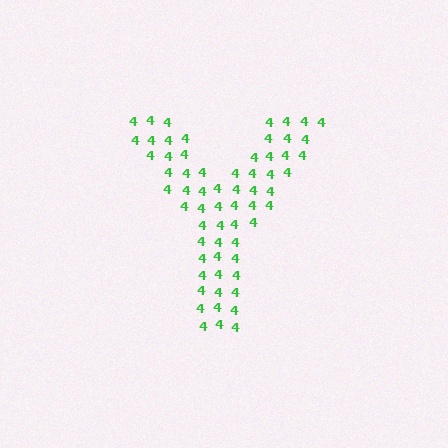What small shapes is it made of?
It is made of small digit 4's.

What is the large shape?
The large shape is the letter Y.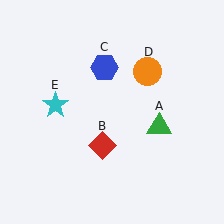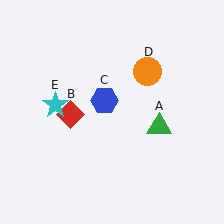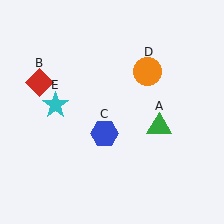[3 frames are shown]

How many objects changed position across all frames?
2 objects changed position: red diamond (object B), blue hexagon (object C).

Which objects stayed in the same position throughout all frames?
Green triangle (object A) and orange circle (object D) and cyan star (object E) remained stationary.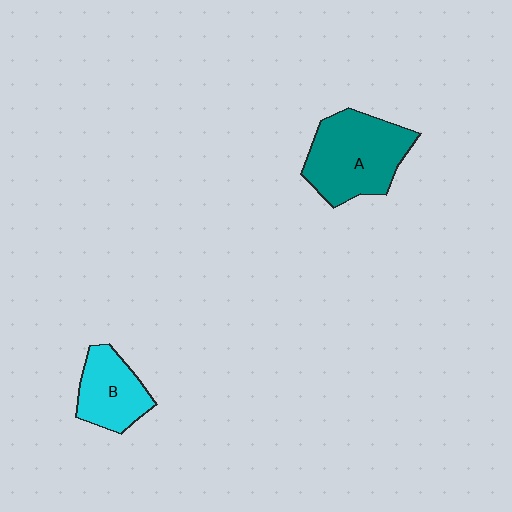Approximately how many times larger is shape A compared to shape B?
Approximately 1.6 times.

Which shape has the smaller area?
Shape B (cyan).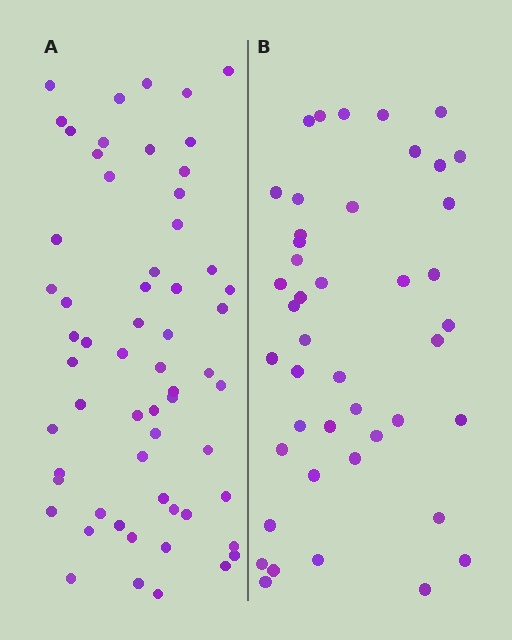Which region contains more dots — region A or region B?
Region A (the left region) has more dots.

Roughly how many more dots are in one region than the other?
Region A has approximately 15 more dots than region B.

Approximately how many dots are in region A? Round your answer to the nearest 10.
About 60 dots.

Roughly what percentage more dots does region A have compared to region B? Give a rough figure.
About 35% more.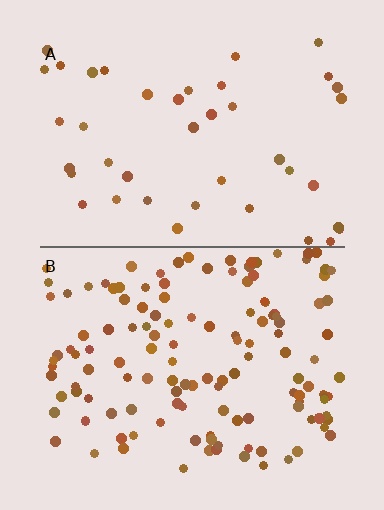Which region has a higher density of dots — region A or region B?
B (the bottom).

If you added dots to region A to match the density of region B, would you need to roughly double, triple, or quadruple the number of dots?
Approximately triple.